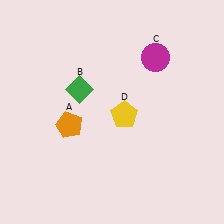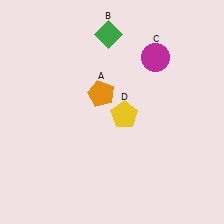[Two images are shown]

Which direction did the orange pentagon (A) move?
The orange pentagon (A) moved right.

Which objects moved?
The objects that moved are: the orange pentagon (A), the green diamond (B).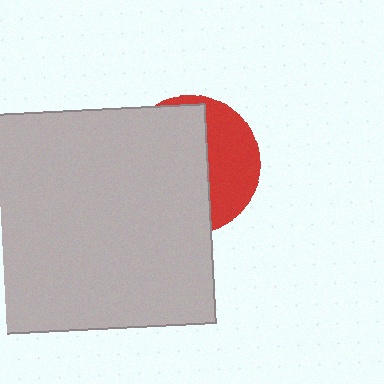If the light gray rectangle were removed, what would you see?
You would see the complete red circle.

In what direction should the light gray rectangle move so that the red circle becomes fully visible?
The light gray rectangle should move left. That is the shortest direction to clear the overlap and leave the red circle fully visible.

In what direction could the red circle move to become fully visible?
The red circle could move right. That would shift it out from behind the light gray rectangle entirely.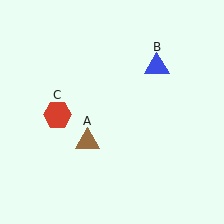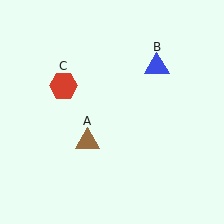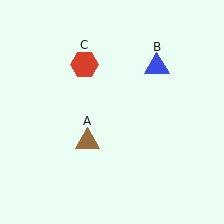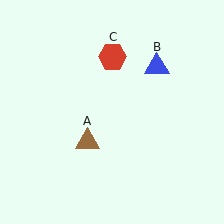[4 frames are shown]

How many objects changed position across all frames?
1 object changed position: red hexagon (object C).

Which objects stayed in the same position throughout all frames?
Brown triangle (object A) and blue triangle (object B) remained stationary.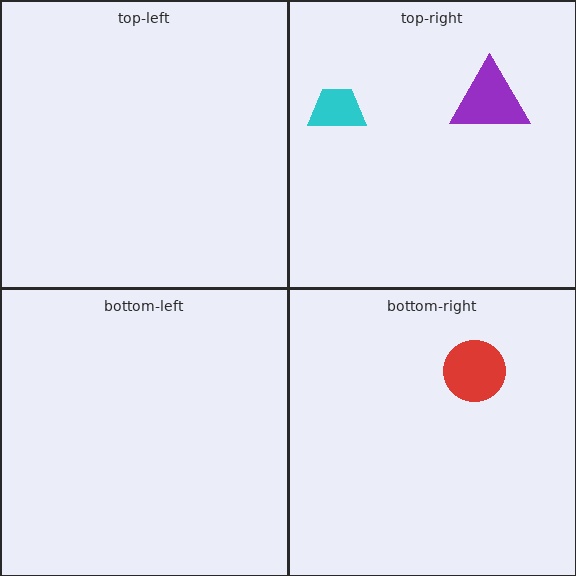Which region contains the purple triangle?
The top-right region.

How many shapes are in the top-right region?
2.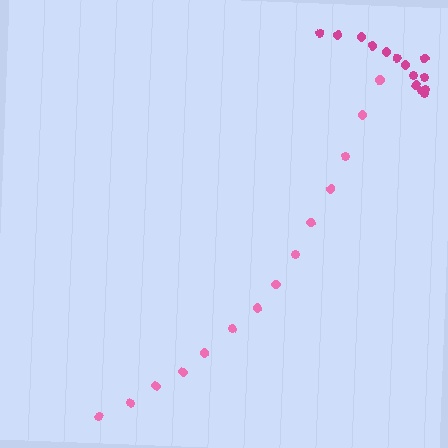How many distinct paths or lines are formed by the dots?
There are 2 distinct paths.